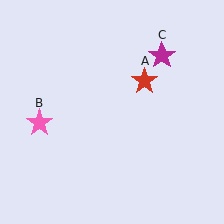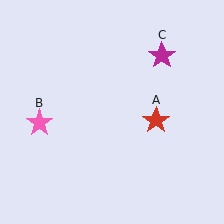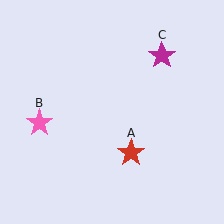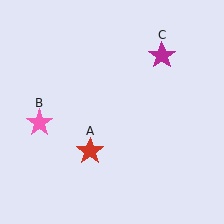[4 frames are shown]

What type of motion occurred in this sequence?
The red star (object A) rotated clockwise around the center of the scene.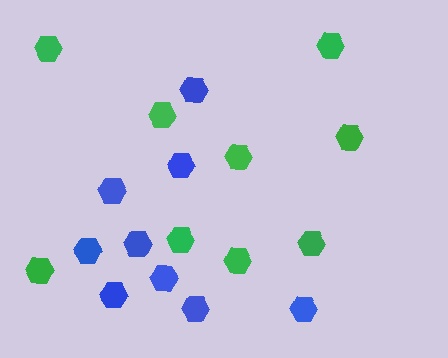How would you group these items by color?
There are 2 groups: one group of green hexagons (9) and one group of blue hexagons (9).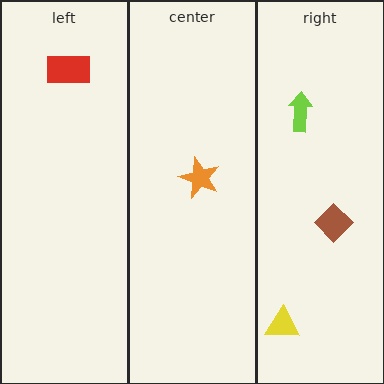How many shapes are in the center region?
1.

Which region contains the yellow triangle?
The right region.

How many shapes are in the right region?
3.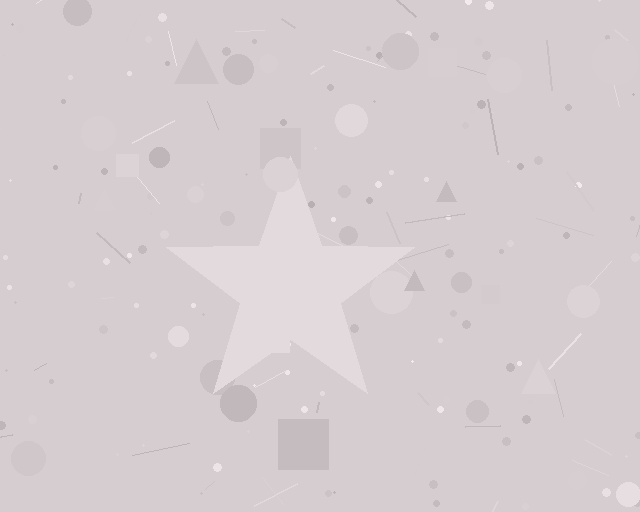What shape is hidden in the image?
A star is hidden in the image.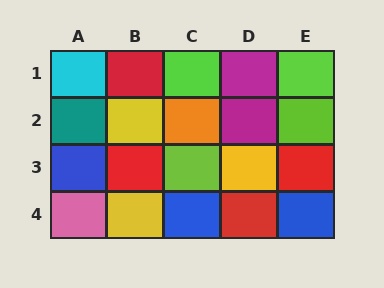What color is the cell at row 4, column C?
Blue.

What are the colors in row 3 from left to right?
Blue, red, lime, yellow, red.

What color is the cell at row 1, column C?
Lime.